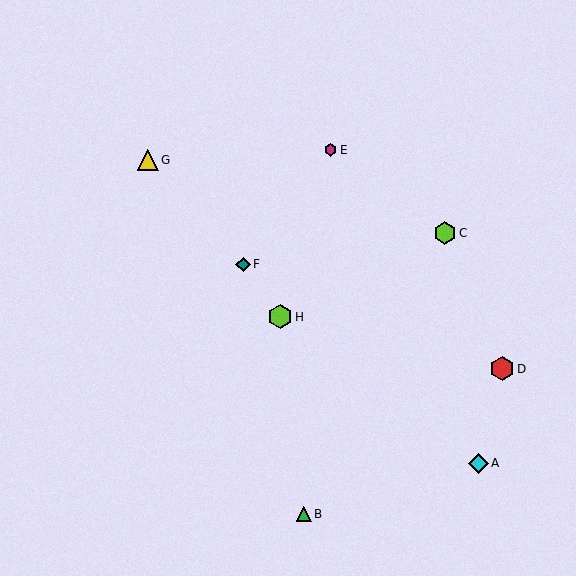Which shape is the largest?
The red hexagon (labeled D) is the largest.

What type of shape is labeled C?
Shape C is a lime hexagon.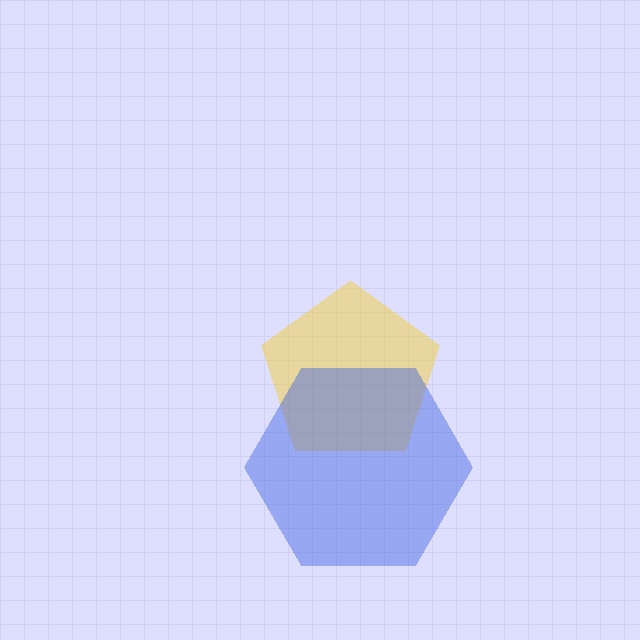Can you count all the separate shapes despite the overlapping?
Yes, there are 2 separate shapes.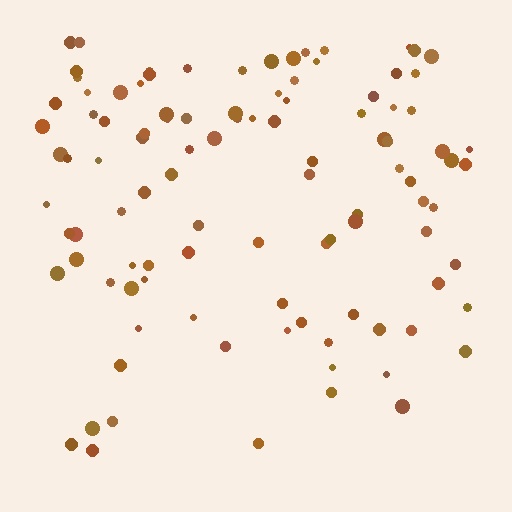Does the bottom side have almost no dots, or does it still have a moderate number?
Still a moderate number, just noticeably fewer than the top.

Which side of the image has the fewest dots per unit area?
The bottom.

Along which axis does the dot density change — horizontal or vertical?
Vertical.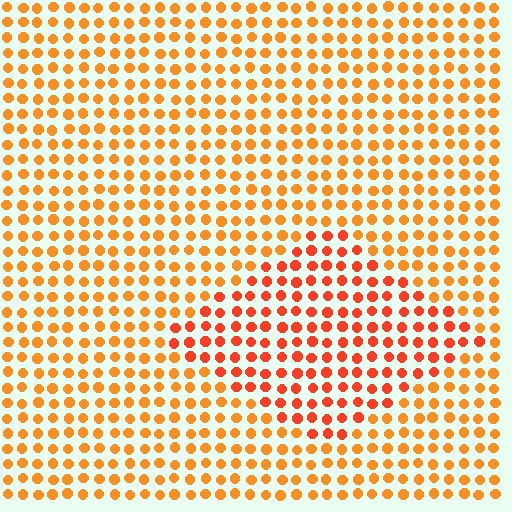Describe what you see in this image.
The image is filled with small orange elements in a uniform arrangement. A diamond-shaped region is visible where the elements are tinted to a slightly different hue, forming a subtle color boundary.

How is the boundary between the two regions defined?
The boundary is defined purely by a slight shift in hue (about 23 degrees). Spacing, size, and orientation are identical on both sides.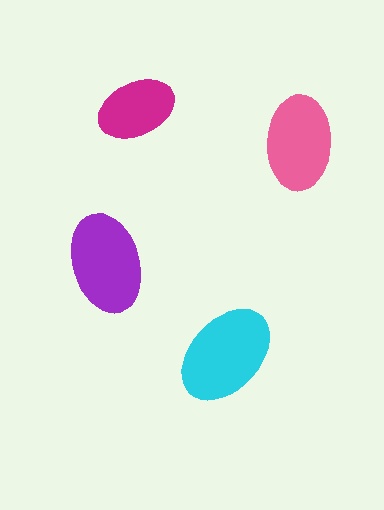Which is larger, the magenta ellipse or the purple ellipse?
The purple one.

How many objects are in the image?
There are 4 objects in the image.